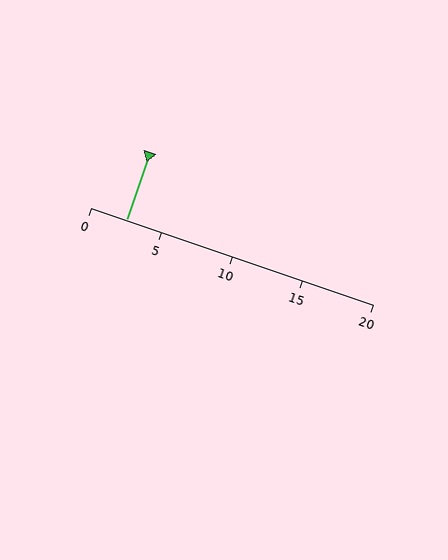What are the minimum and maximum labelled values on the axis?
The axis runs from 0 to 20.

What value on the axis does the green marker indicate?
The marker indicates approximately 2.5.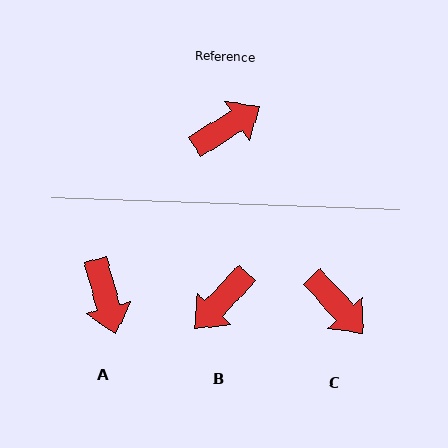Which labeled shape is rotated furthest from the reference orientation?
B, about 165 degrees away.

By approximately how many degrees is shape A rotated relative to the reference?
Approximately 107 degrees clockwise.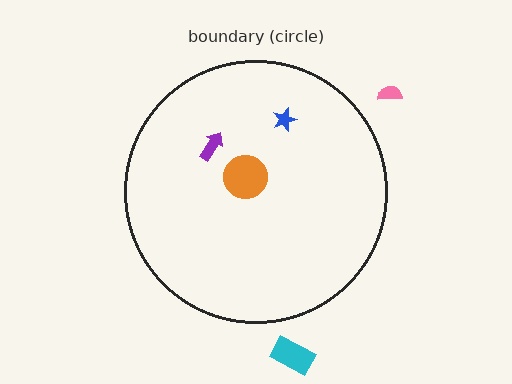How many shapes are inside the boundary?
3 inside, 2 outside.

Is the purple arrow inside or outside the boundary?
Inside.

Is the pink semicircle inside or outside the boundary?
Outside.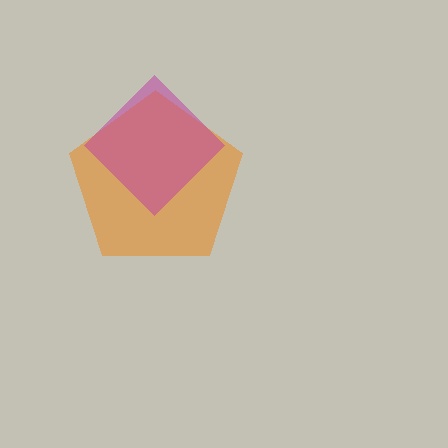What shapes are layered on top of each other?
The layered shapes are: an orange pentagon, a magenta diamond.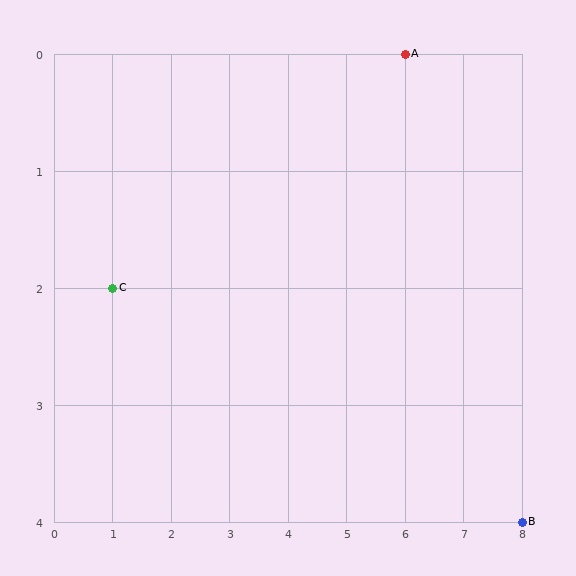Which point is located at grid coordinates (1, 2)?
Point C is at (1, 2).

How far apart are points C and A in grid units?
Points C and A are 5 columns and 2 rows apart (about 5.4 grid units diagonally).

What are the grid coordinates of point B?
Point B is at grid coordinates (8, 4).